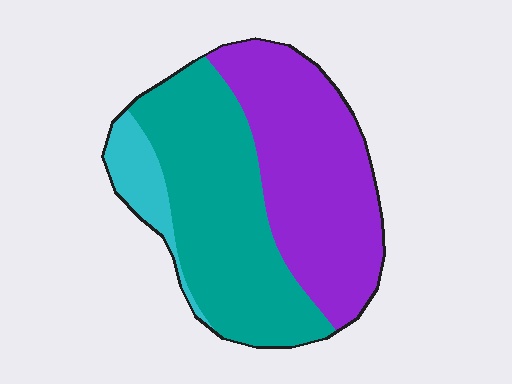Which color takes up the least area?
Cyan, at roughly 10%.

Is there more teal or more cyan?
Teal.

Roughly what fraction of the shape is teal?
Teal covers 46% of the shape.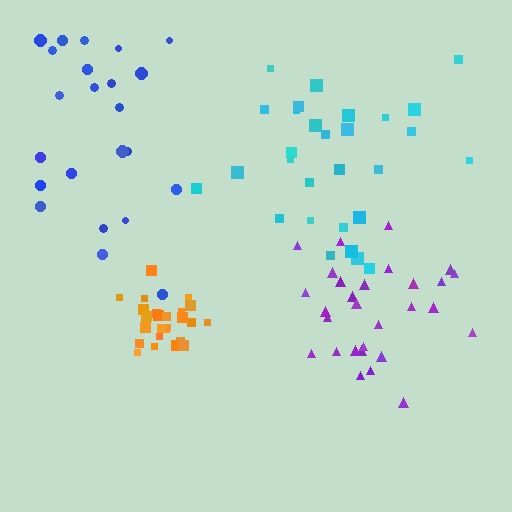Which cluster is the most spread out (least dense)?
Blue.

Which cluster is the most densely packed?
Orange.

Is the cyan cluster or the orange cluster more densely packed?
Orange.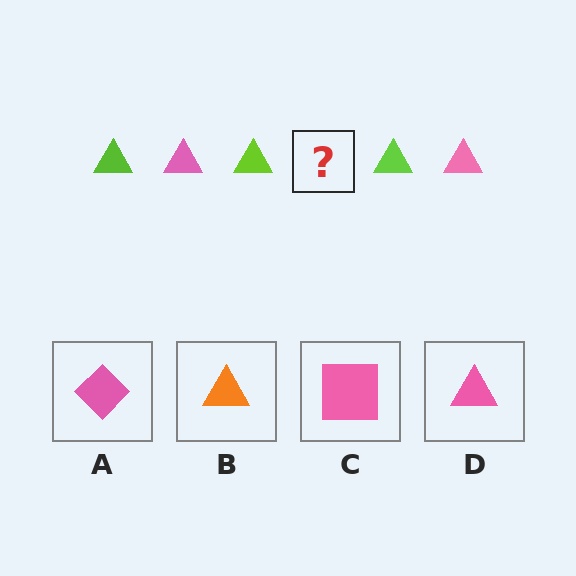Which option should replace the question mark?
Option D.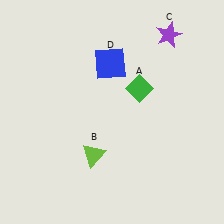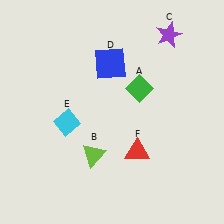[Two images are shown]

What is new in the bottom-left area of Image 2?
A cyan diamond (E) was added in the bottom-left area of Image 2.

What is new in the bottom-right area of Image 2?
A red triangle (F) was added in the bottom-right area of Image 2.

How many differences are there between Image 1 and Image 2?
There are 2 differences between the two images.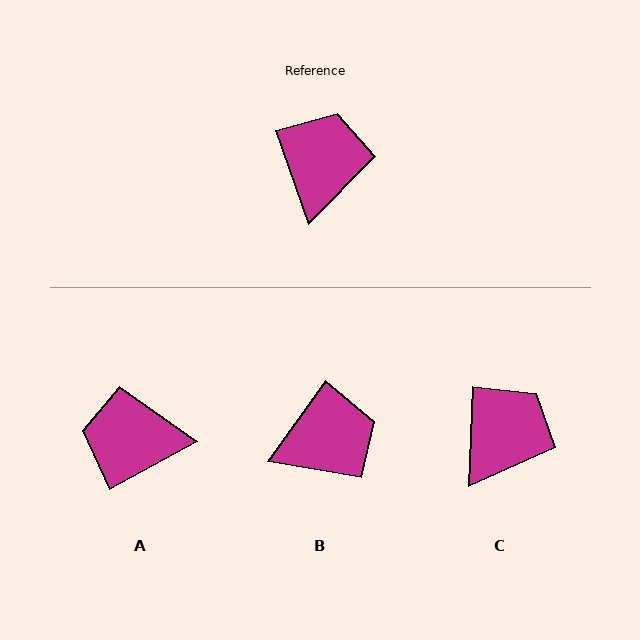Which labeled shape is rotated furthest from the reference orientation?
A, about 99 degrees away.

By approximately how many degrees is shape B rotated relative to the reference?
Approximately 55 degrees clockwise.